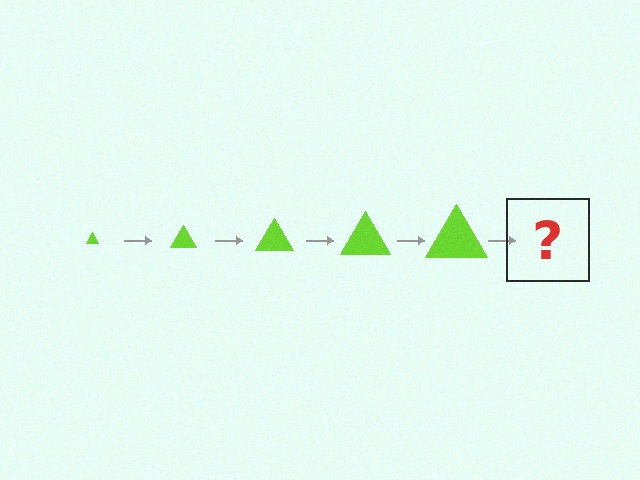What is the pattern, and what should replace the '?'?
The pattern is that the triangle gets progressively larger each step. The '?' should be a lime triangle, larger than the previous one.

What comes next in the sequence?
The next element should be a lime triangle, larger than the previous one.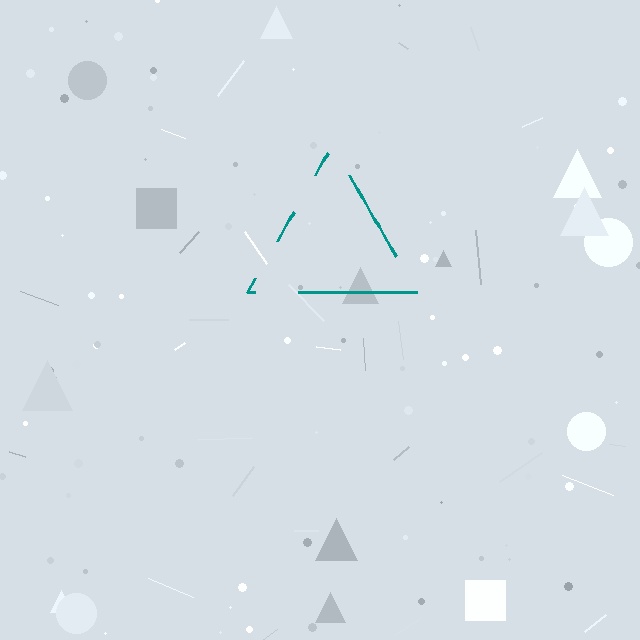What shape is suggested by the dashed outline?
The dashed outline suggests a triangle.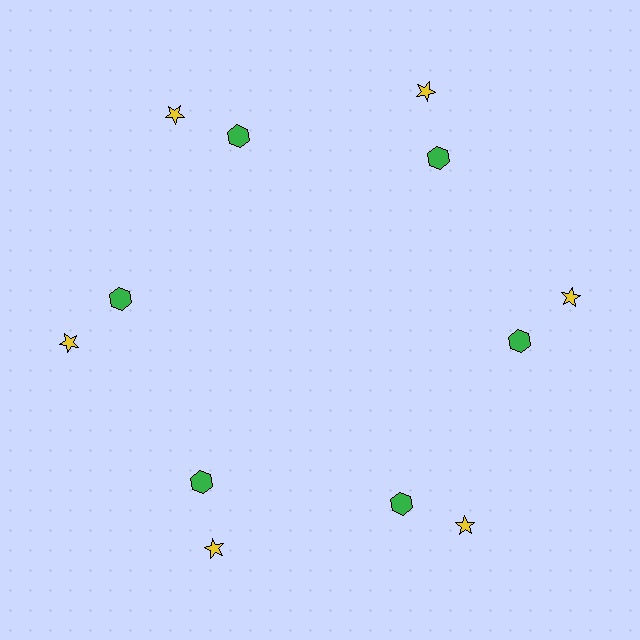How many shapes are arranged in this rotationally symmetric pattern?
There are 12 shapes, arranged in 6 groups of 2.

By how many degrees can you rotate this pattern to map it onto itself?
The pattern maps onto itself every 60 degrees of rotation.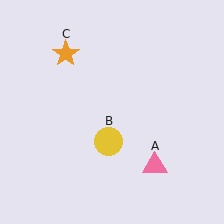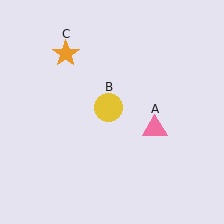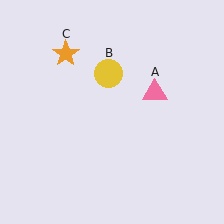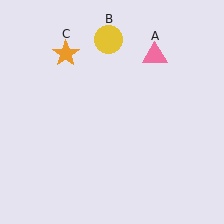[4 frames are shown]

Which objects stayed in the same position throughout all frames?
Orange star (object C) remained stationary.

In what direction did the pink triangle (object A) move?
The pink triangle (object A) moved up.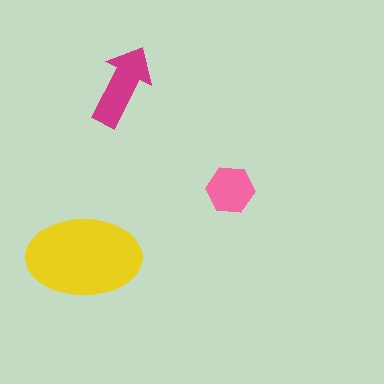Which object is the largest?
The yellow ellipse.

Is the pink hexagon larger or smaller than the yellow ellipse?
Smaller.